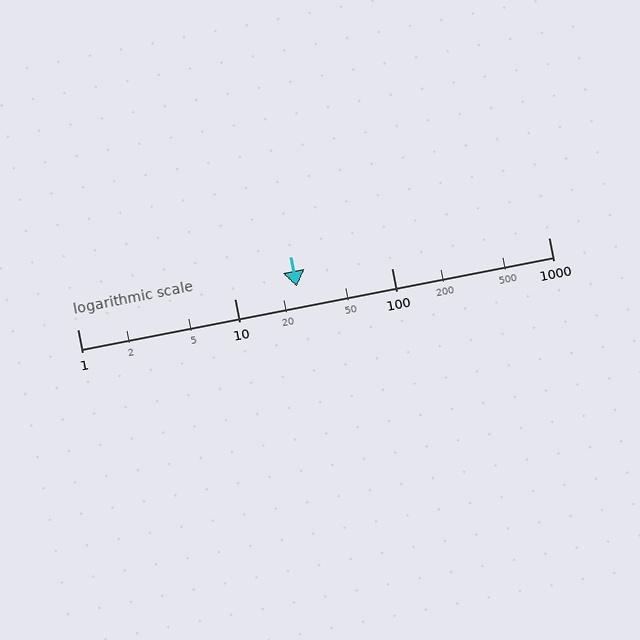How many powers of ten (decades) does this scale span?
The scale spans 3 decades, from 1 to 1000.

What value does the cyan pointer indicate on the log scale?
The pointer indicates approximately 25.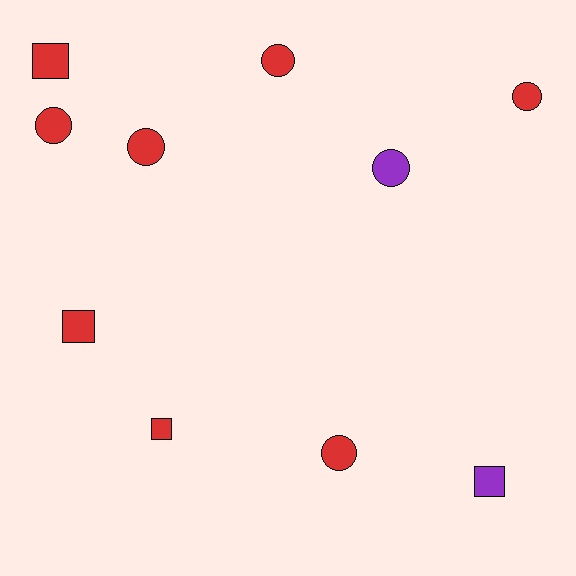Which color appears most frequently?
Red, with 8 objects.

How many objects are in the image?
There are 10 objects.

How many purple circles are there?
There is 1 purple circle.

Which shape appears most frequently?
Circle, with 6 objects.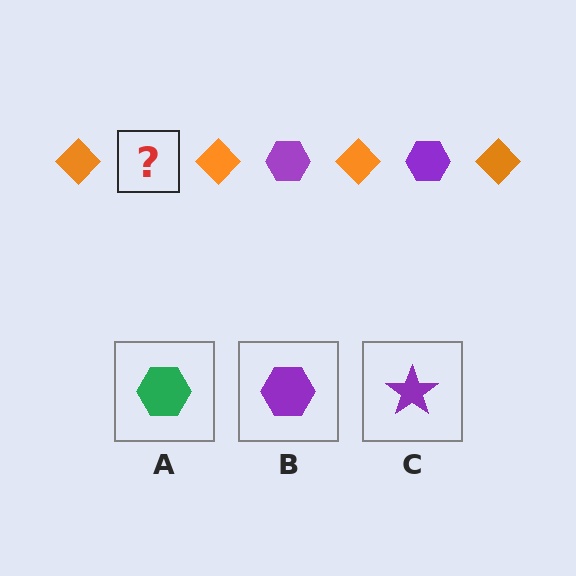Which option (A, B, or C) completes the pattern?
B.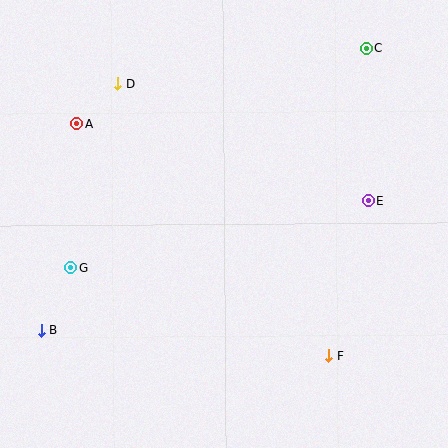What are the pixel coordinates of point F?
Point F is at (329, 356).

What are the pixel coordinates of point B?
Point B is at (41, 330).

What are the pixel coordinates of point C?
Point C is at (366, 48).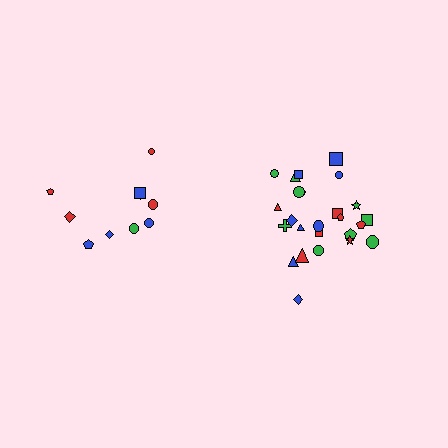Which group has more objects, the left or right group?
The right group.